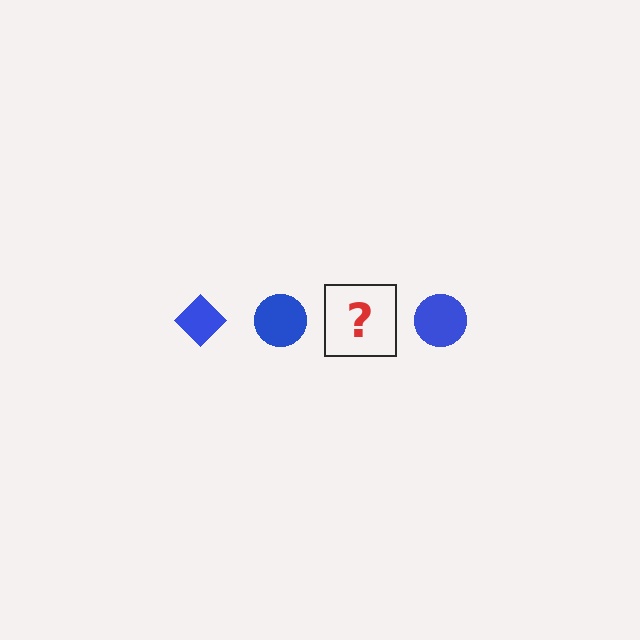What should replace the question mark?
The question mark should be replaced with a blue diamond.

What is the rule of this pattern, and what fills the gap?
The rule is that the pattern cycles through diamond, circle shapes in blue. The gap should be filled with a blue diamond.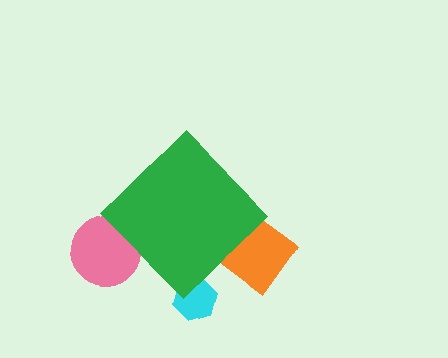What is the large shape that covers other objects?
A green diamond.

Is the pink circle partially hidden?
Yes, the pink circle is partially hidden behind the green diamond.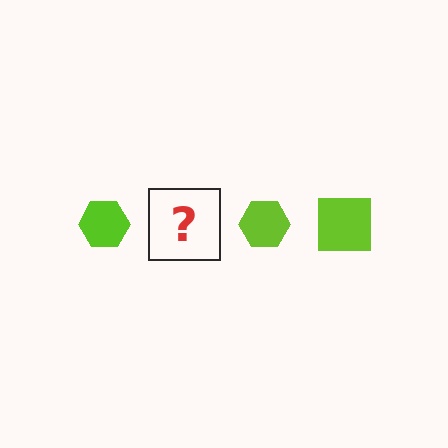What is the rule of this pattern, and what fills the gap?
The rule is that the pattern cycles through hexagon, square shapes in lime. The gap should be filled with a lime square.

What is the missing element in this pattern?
The missing element is a lime square.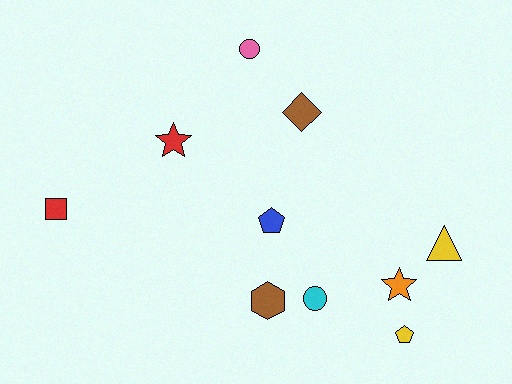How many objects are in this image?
There are 10 objects.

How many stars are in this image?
There are 2 stars.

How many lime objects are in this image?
There are no lime objects.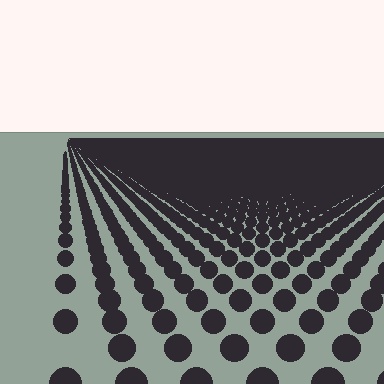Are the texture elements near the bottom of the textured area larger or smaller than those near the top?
Larger. Near the bottom, elements are closer to the viewer and appear at a bigger on-screen size.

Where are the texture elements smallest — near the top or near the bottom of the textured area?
Near the top.